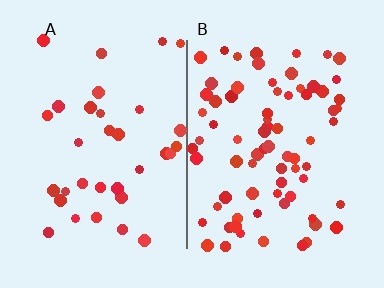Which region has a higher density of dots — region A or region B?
B (the right).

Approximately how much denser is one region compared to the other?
Approximately 2.2× — region B over region A.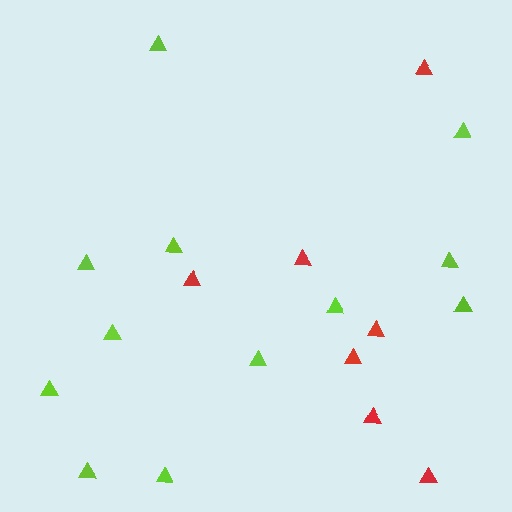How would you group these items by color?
There are 2 groups: one group of red triangles (7) and one group of lime triangles (12).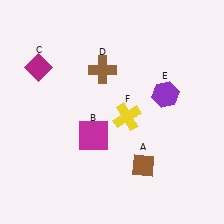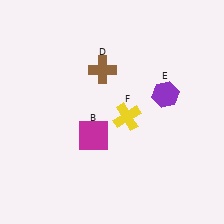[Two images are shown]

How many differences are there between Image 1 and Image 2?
There are 2 differences between the two images.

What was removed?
The magenta diamond (C), the brown diamond (A) were removed in Image 2.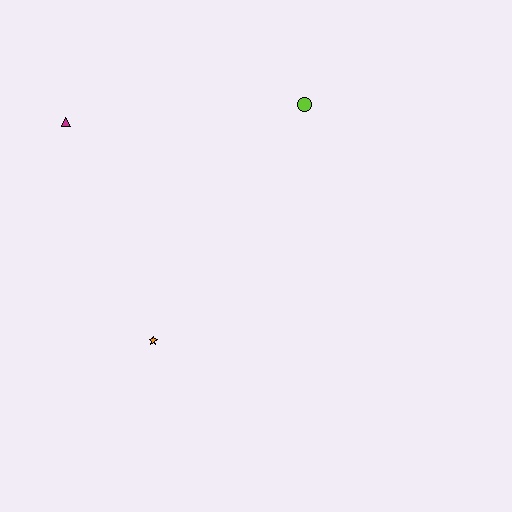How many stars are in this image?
There is 1 star.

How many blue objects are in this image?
There are no blue objects.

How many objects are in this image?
There are 3 objects.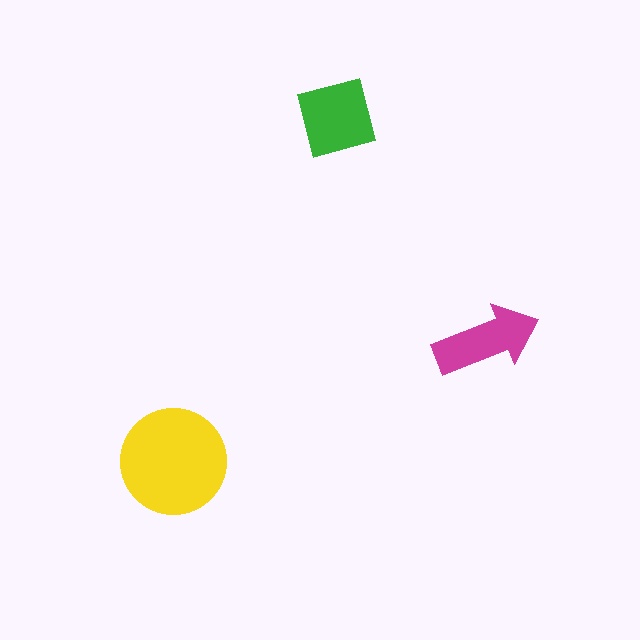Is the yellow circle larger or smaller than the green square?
Larger.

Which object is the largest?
The yellow circle.